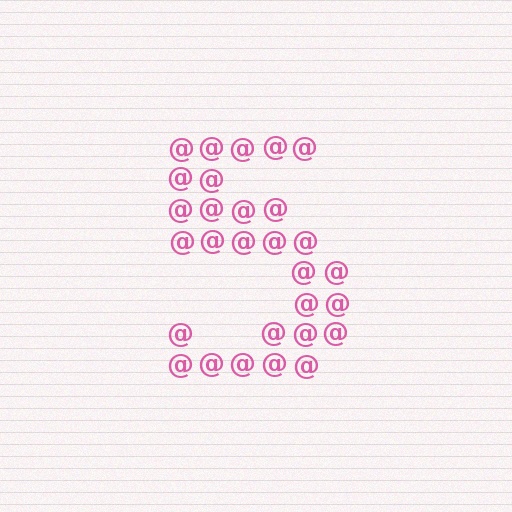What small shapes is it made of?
It is made of small at signs.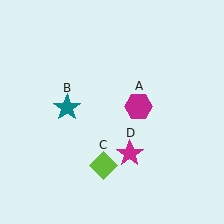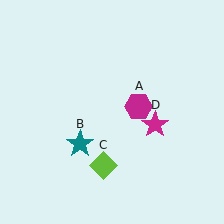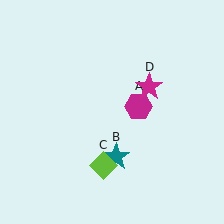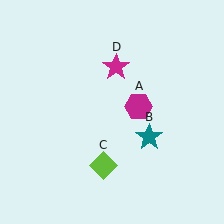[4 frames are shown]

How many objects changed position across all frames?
2 objects changed position: teal star (object B), magenta star (object D).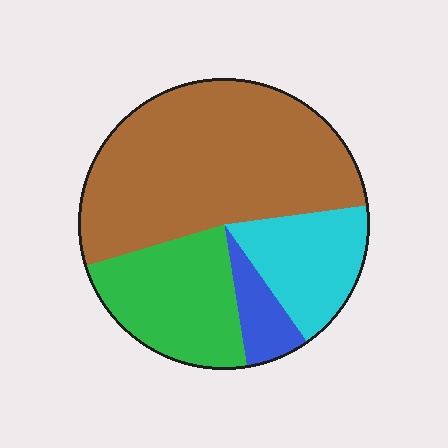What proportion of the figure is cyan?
Cyan takes up about one sixth (1/6) of the figure.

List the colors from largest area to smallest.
From largest to smallest: brown, green, cyan, blue.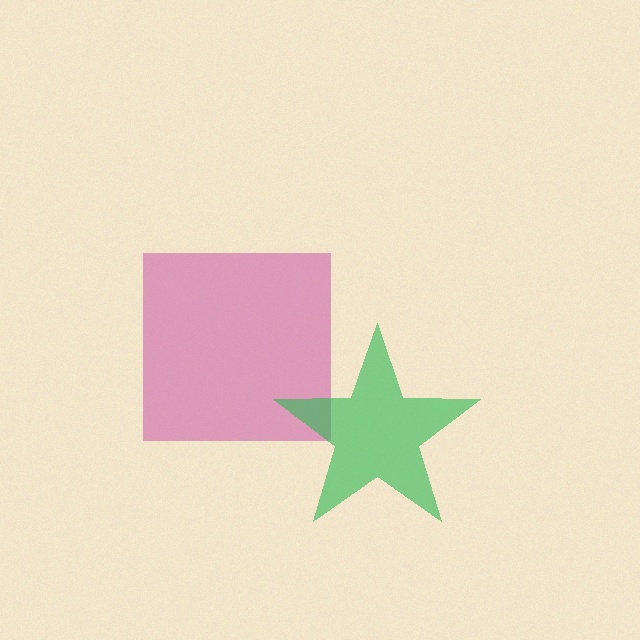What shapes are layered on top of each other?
The layered shapes are: a magenta square, a green star.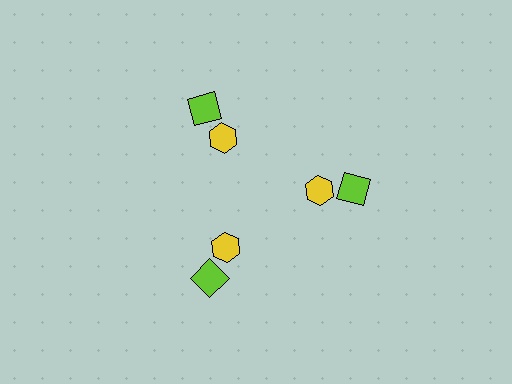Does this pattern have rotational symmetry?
Yes, this pattern has 3-fold rotational symmetry. It looks the same after rotating 120 degrees around the center.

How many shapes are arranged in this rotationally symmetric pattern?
There are 6 shapes, arranged in 3 groups of 2.